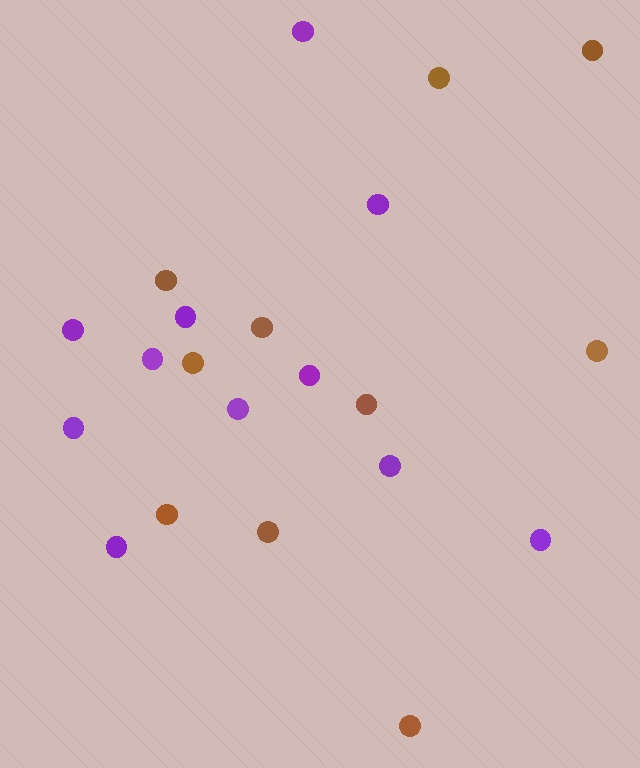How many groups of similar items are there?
There are 2 groups: one group of purple circles (11) and one group of brown circles (10).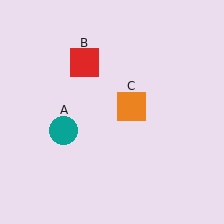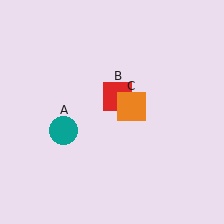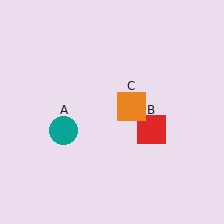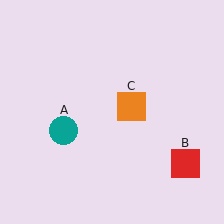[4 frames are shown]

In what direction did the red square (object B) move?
The red square (object B) moved down and to the right.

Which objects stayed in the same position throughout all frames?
Teal circle (object A) and orange square (object C) remained stationary.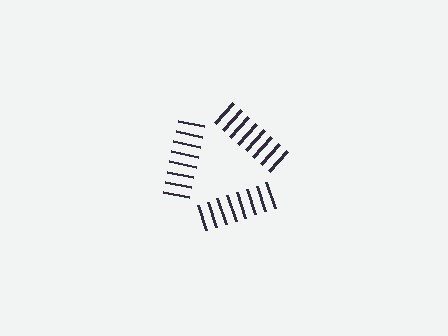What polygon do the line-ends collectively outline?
An illusory triangle — the line segments terminate on its edges but no continuous stroke is drawn.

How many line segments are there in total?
24 — 8 along each of the 3 edges.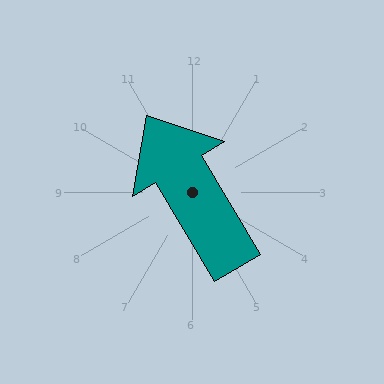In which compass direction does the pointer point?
Northwest.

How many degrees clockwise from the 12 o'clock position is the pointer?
Approximately 329 degrees.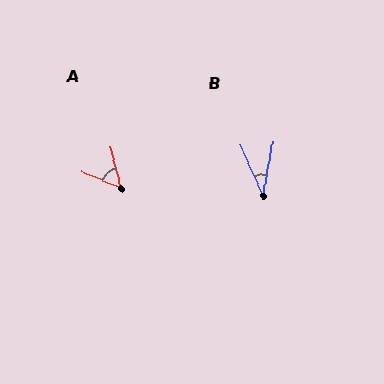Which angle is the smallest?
B, at approximately 34 degrees.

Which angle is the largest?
A, at approximately 53 degrees.